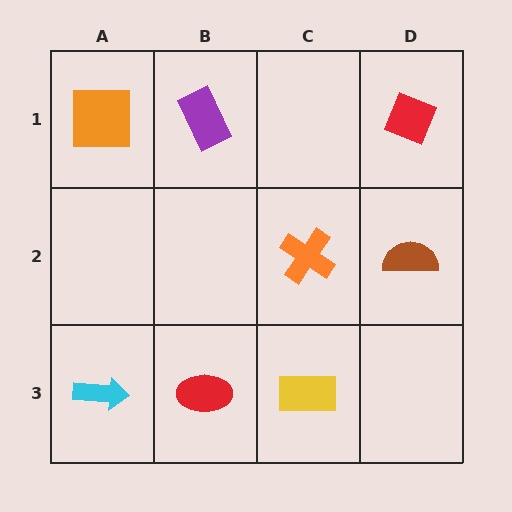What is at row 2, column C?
An orange cross.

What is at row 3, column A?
A cyan arrow.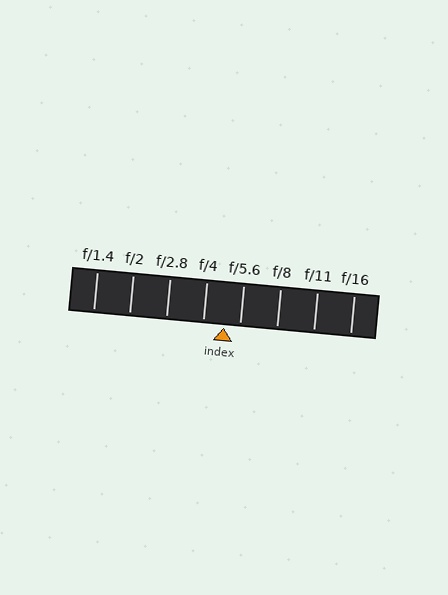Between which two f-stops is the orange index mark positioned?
The index mark is between f/4 and f/5.6.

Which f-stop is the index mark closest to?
The index mark is closest to f/5.6.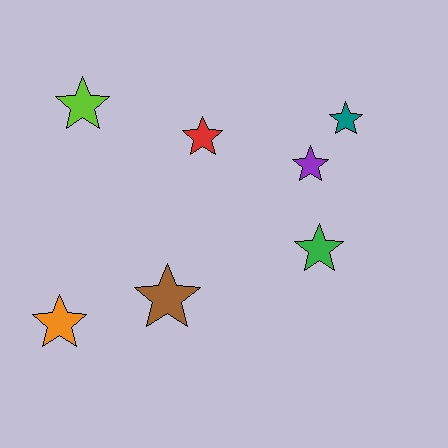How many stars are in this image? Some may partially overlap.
There are 7 stars.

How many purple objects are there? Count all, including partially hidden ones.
There is 1 purple object.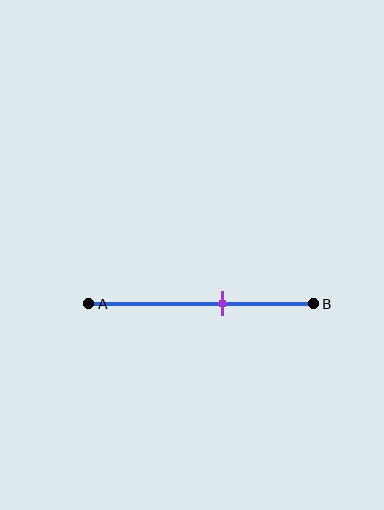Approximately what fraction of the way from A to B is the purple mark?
The purple mark is approximately 60% of the way from A to B.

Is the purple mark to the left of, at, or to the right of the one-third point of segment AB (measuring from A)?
The purple mark is to the right of the one-third point of segment AB.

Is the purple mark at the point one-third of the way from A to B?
No, the mark is at about 60% from A, not at the 33% one-third point.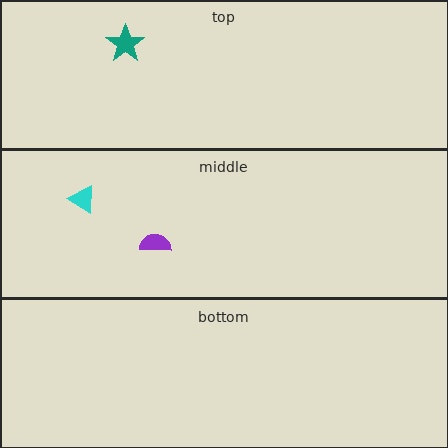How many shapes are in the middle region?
2.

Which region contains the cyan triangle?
The middle region.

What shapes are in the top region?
The teal star.